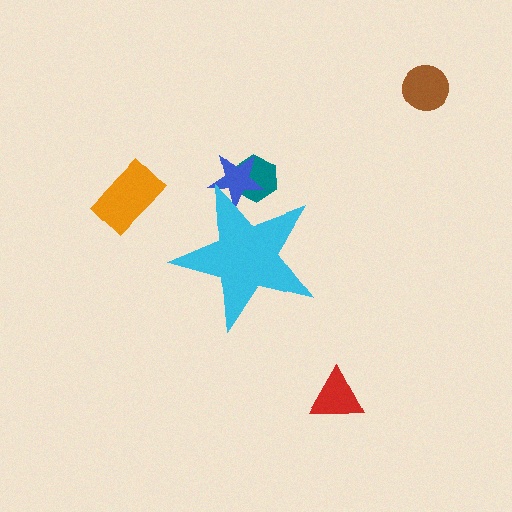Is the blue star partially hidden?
Yes, the blue star is partially hidden behind the cyan star.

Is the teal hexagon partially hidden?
Yes, the teal hexagon is partially hidden behind the cyan star.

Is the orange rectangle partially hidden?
No, the orange rectangle is fully visible.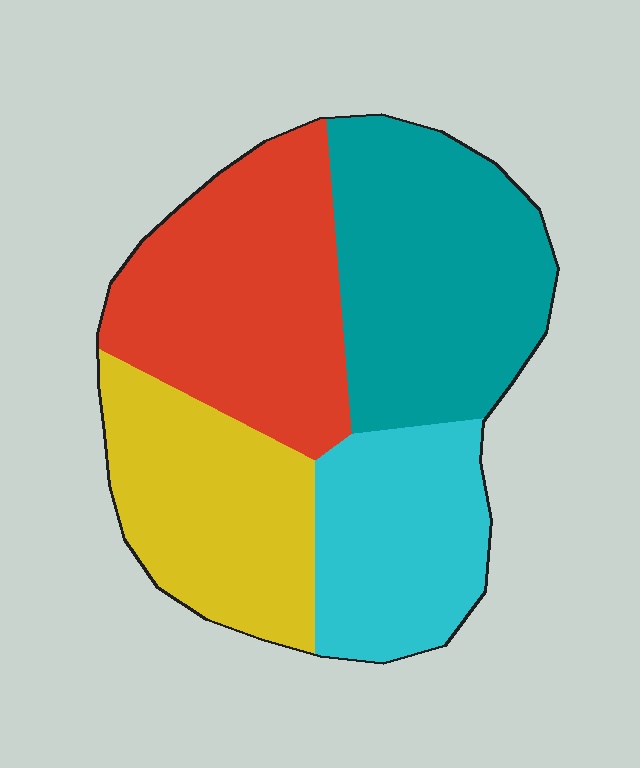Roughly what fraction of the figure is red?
Red covers around 30% of the figure.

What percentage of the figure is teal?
Teal takes up between a sixth and a third of the figure.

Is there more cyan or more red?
Red.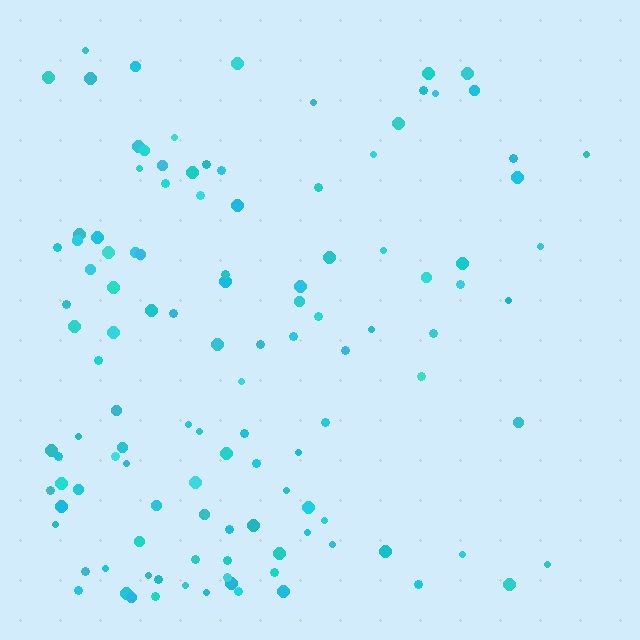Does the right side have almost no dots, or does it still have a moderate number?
Still a moderate number, just noticeably fewer than the left.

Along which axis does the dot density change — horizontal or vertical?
Horizontal.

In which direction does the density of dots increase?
From right to left, with the left side densest.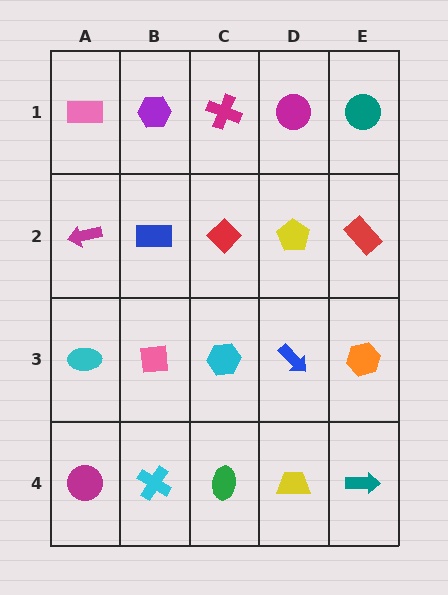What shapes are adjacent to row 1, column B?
A blue rectangle (row 2, column B), a pink rectangle (row 1, column A), a magenta cross (row 1, column C).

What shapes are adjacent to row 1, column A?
A magenta arrow (row 2, column A), a purple hexagon (row 1, column B).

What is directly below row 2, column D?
A blue arrow.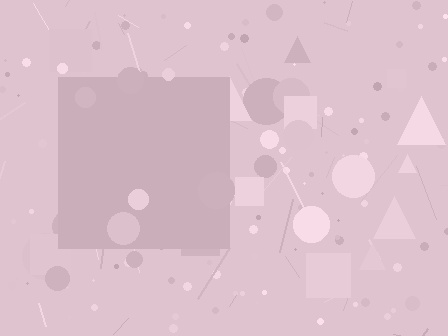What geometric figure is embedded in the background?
A square is embedded in the background.